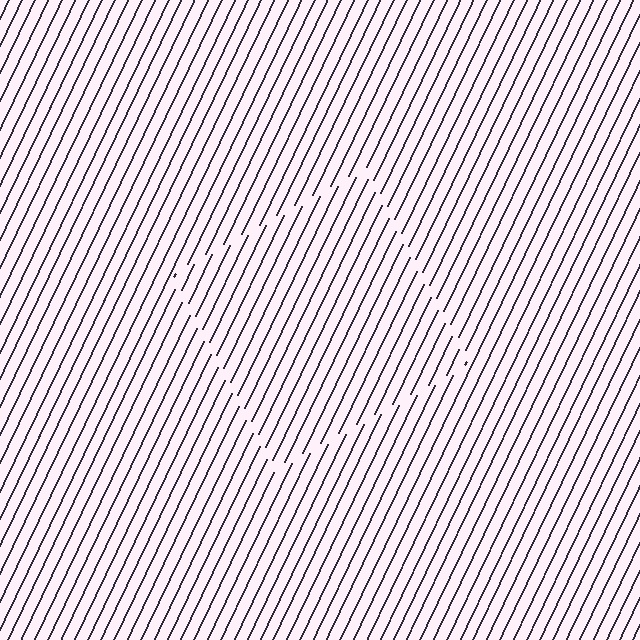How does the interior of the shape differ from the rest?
The interior of the shape contains the same grating, shifted by half a period — the contour is defined by the phase discontinuity where line-ends from the inner and outer gratings abut.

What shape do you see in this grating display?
An illusory square. The interior of the shape contains the same grating, shifted by half a period — the contour is defined by the phase discontinuity where line-ends from the inner and outer gratings abut.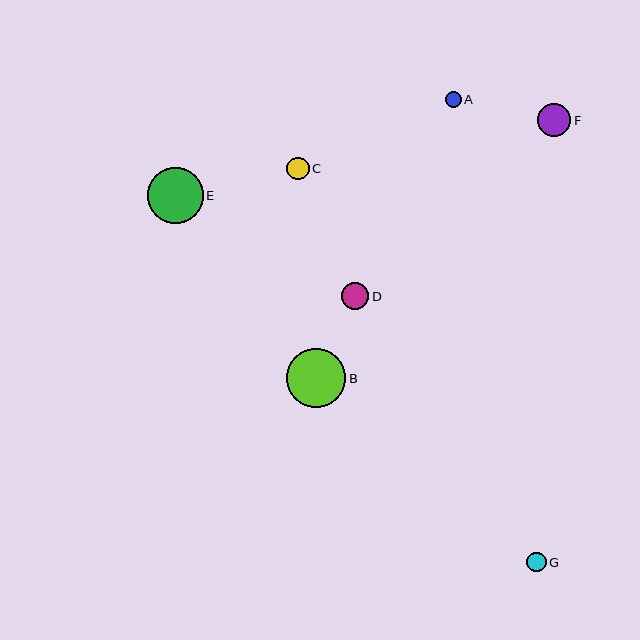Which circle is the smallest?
Circle A is the smallest with a size of approximately 16 pixels.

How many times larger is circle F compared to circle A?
Circle F is approximately 2.1 times the size of circle A.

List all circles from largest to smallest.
From largest to smallest: B, E, F, D, C, G, A.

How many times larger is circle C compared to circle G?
Circle C is approximately 1.2 times the size of circle G.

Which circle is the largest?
Circle B is the largest with a size of approximately 59 pixels.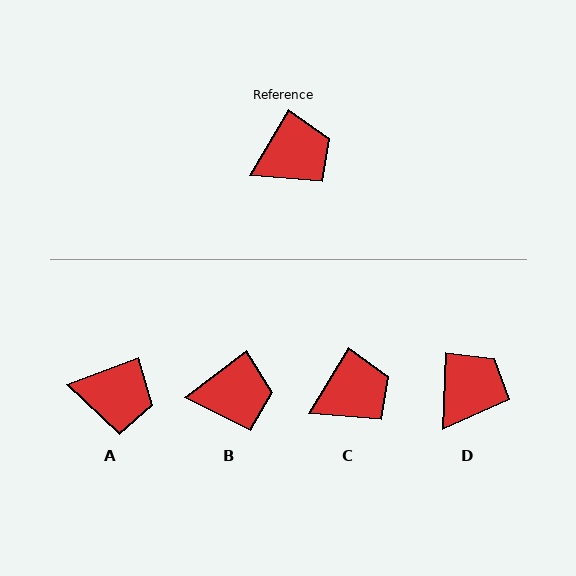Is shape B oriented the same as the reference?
No, it is off by about 22 degrees.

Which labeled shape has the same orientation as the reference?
C.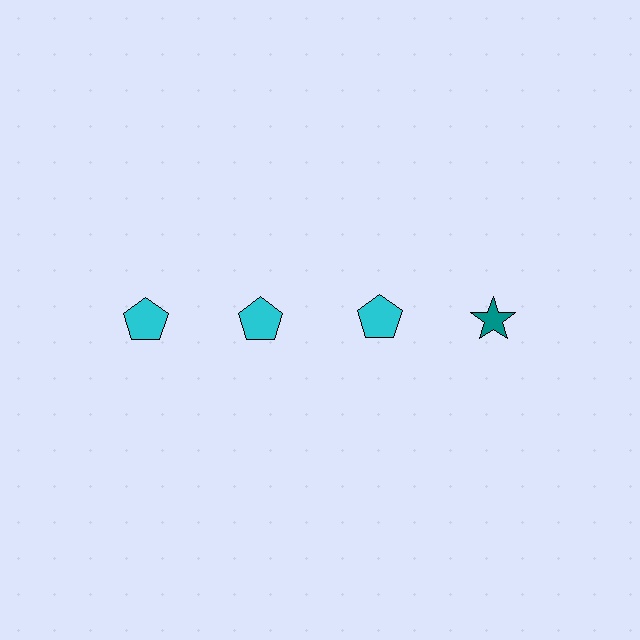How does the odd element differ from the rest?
It differs in both color (teal instead of cyan) and shape (star instead of pentagon).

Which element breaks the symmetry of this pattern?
The teal star in the top row, second from right column breaks the symmetry. All other shapes are cyan pentagons.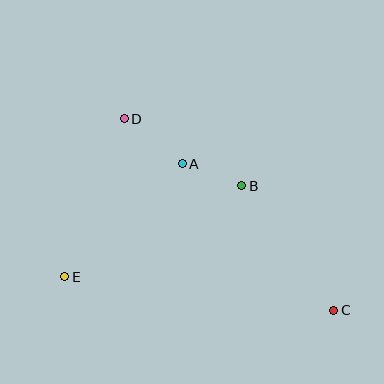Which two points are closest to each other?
Points A and B are closest to each other.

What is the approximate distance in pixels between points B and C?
The distance between B and C is approximately 155 pixels.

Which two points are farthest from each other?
Points C and D are farthest from each other.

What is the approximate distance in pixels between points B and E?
The distance between B and E is approximately 199 pixels.